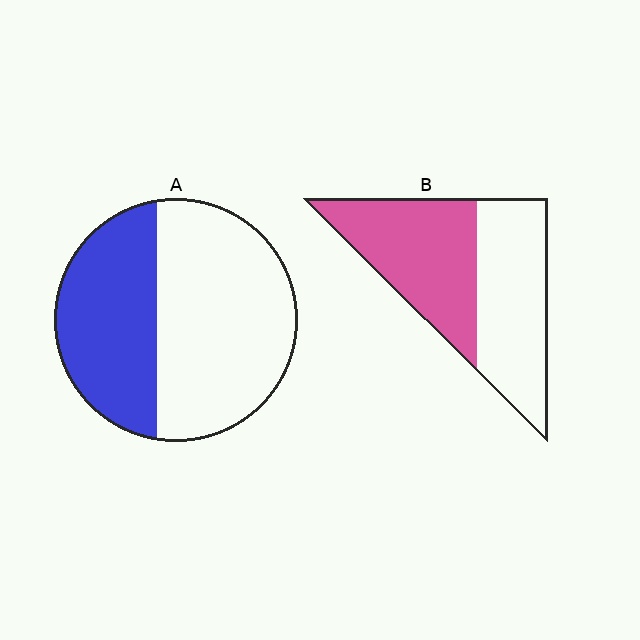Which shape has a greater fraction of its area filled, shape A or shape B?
Shape B.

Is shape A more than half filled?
No.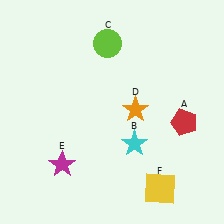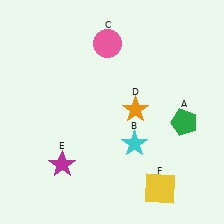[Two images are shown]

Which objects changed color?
A changed from red to green. C changed from lime to pink.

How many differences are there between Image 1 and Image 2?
There are 2 differences between the two images.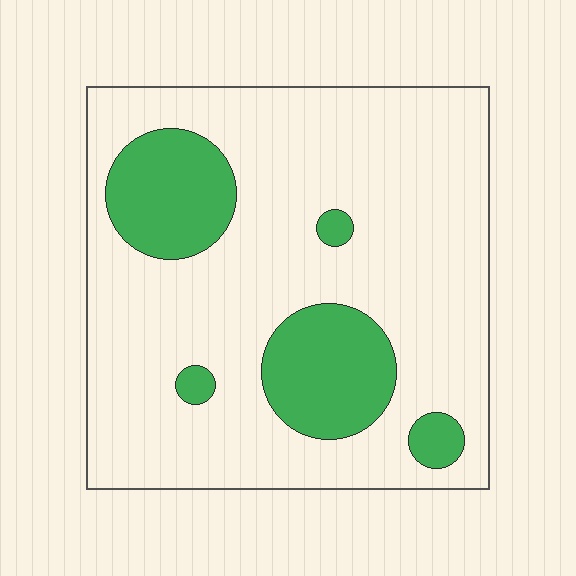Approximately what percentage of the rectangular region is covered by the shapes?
Approximately 20%.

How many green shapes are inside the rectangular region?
5.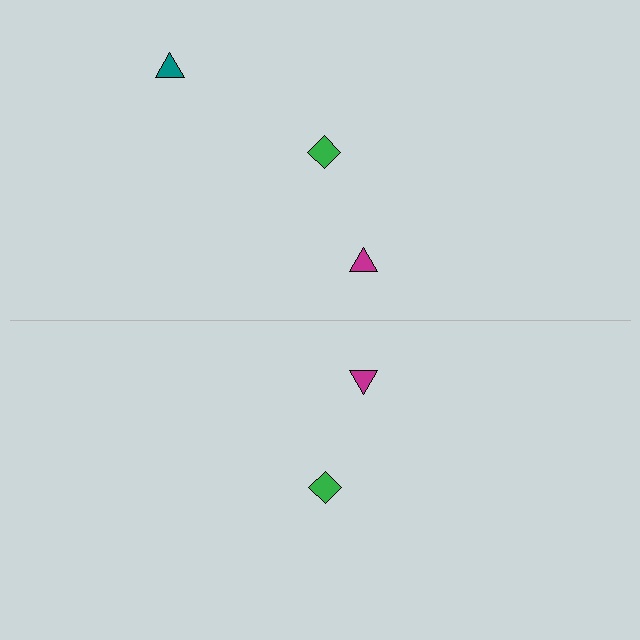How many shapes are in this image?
There are 5 shapes in this image.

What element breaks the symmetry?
A teal triangle is missing from the bottom side.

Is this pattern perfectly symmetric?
No, the pattern is not perfectly symmetric. A teal triangle is missing from the bottom side.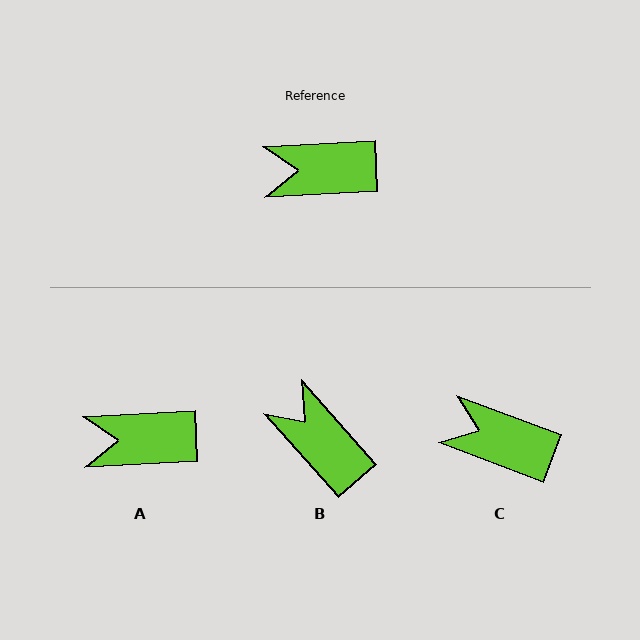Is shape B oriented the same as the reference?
No, it is off by about 51 degrees.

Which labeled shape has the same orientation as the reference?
A.